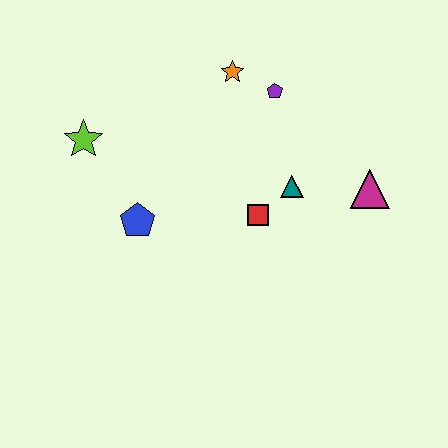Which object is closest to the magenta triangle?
The teal triangle is closest to the magenta triangle.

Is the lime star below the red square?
No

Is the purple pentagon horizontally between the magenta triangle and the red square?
Yes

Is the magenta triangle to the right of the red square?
Yes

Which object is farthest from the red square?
The lime star is farthest from the red square.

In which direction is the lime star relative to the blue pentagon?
The lime star is above the blue pentagon.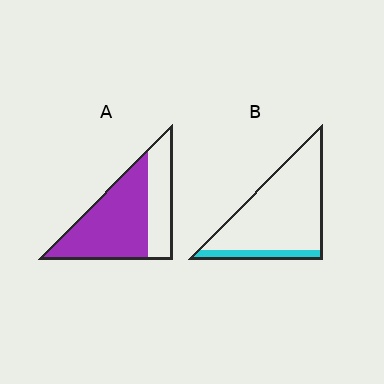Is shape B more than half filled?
No.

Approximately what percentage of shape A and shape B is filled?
A is approximately 65% and B is approximately 15%.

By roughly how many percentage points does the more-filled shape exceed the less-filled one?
By roughly 50 percentage points (A over B).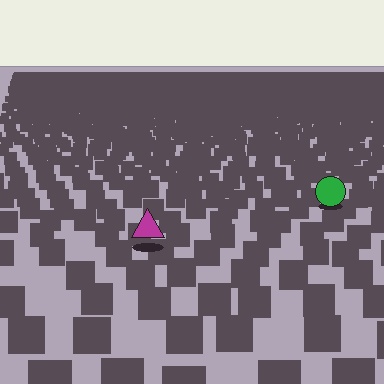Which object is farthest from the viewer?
The green circle is farthest from the viewer. It appears smaller and the ground texture around it is denser.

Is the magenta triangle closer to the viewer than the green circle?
Yes. The magenta triangle is closer — you can tell from the texture gradient: the ground texture is coarser near it.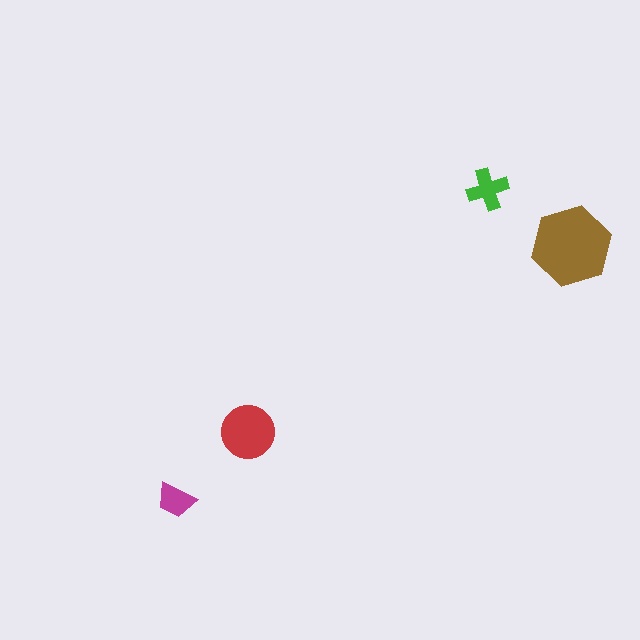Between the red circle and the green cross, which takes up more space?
The red circle.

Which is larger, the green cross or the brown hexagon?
The brown hexagon.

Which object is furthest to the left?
The magenta trapezoid is leftmost.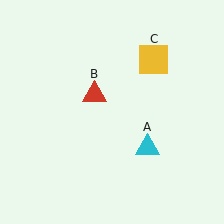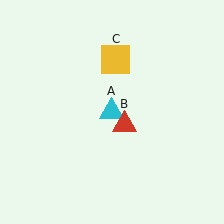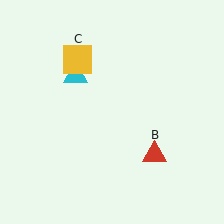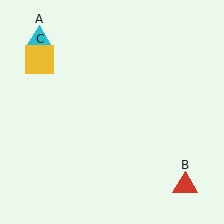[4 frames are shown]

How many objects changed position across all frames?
3 objects changed position: cyan triangle (object A), red triangle (object B), yellow square (object C).